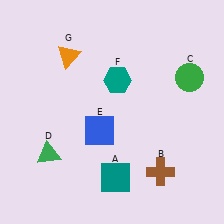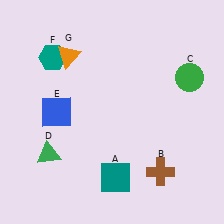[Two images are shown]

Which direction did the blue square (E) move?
The blue square (E) moved left.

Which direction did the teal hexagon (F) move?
The teal hexagon (F) moved left.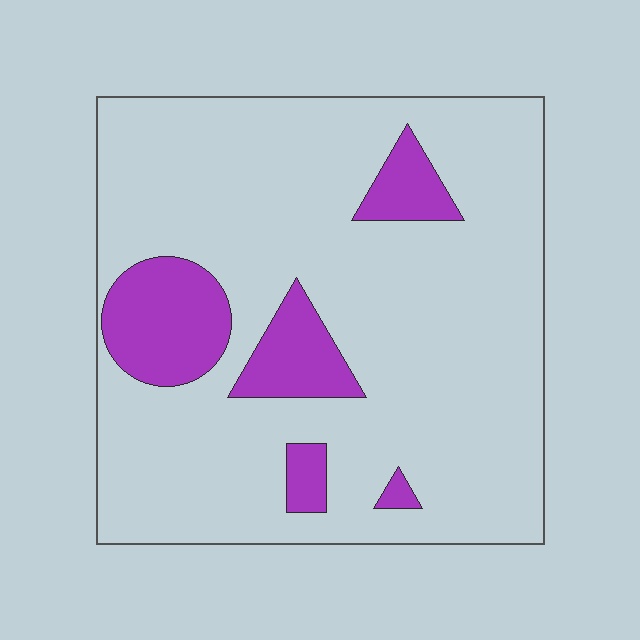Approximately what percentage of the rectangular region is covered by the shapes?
Approximately 15%.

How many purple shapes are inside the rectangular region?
5.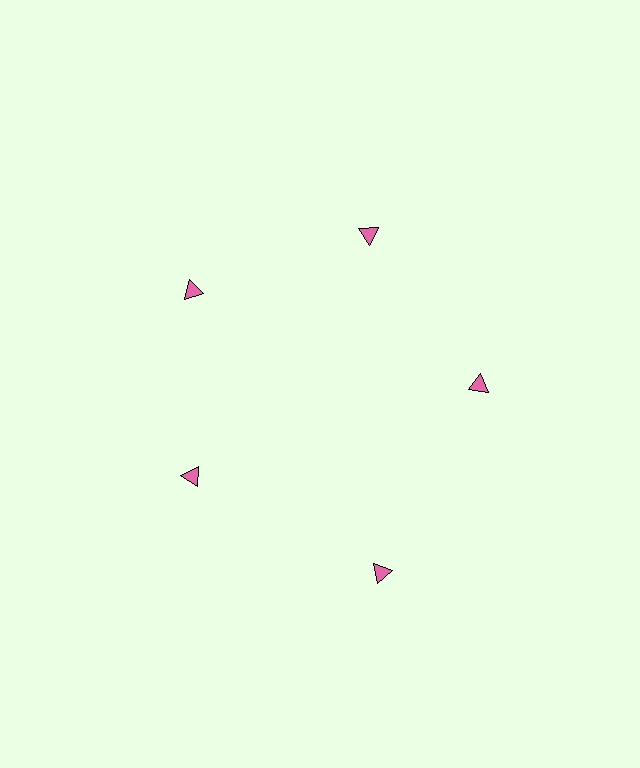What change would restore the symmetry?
The symmetry would be restored by moving it inward, back onto the ring so that all 5 triangles sit at equal angles and equal distance from the center.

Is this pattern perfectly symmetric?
No. The 5 pink triangles are arranged in a ring, but one element near the 5 o'clock position is pushed outward from the center, breaking the 5-fold rotational symmetry.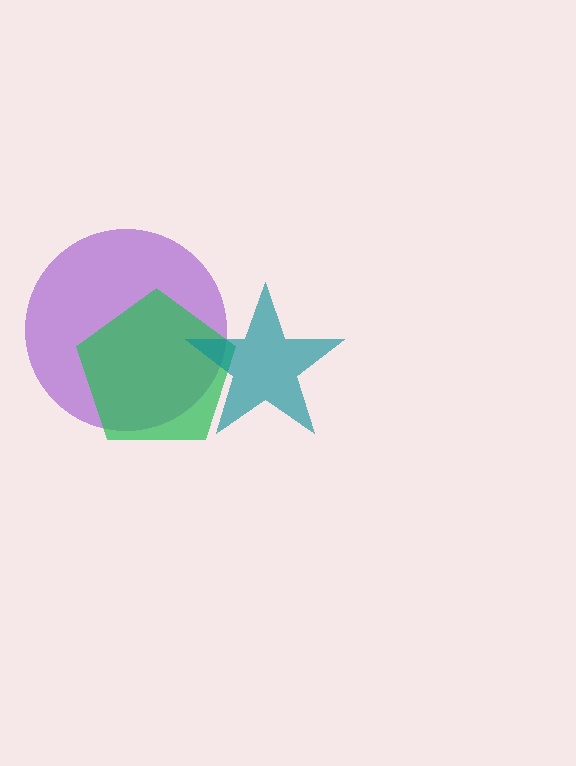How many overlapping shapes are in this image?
There are 3 overlapping shapes in the image.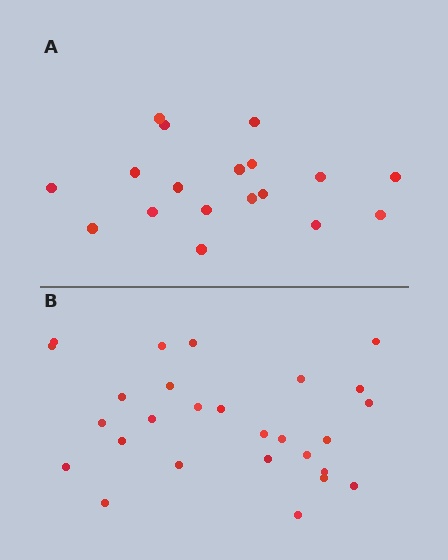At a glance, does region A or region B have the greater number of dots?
Region B (the bottom region) has more dots.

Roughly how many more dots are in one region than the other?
Region B has roughly 8 or so more dots than region A.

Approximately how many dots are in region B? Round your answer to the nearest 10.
About 30 dots. (The exact count is 27, which rounds to 30.)